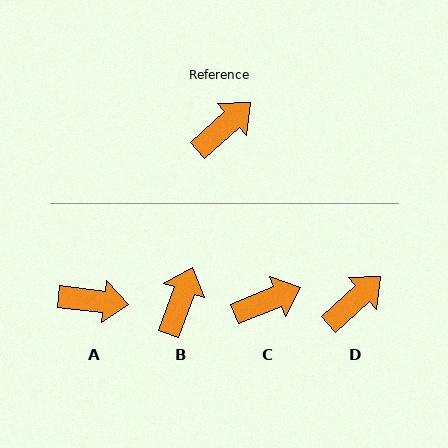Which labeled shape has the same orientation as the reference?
D.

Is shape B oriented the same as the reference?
No, it is off by about 28 degrees.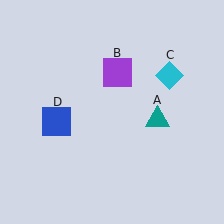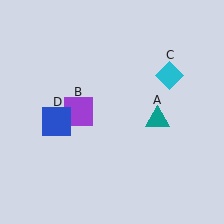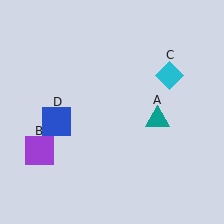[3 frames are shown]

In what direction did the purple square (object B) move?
The purple square (object B) moved down and to the left.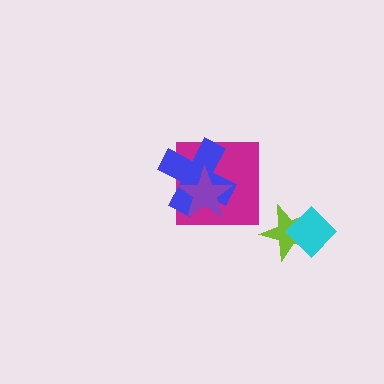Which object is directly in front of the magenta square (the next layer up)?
The blue cross is directly in front of the magenta square.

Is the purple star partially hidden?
No, no other shape covers it.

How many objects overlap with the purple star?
2 objects overlap with the purple star.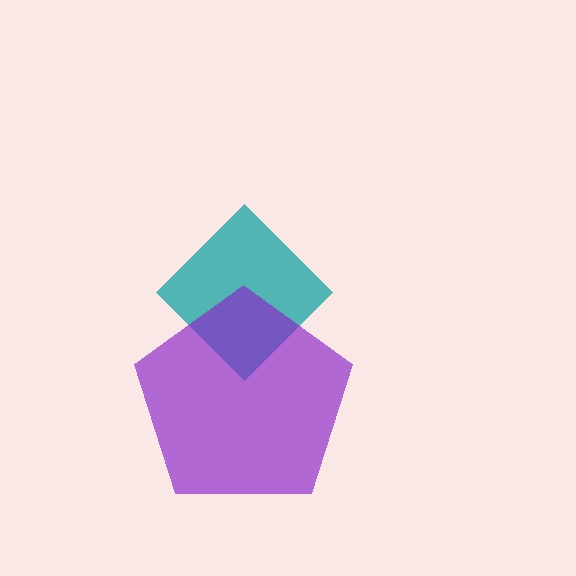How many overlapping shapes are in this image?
There are 2 overlapping shapes in the image.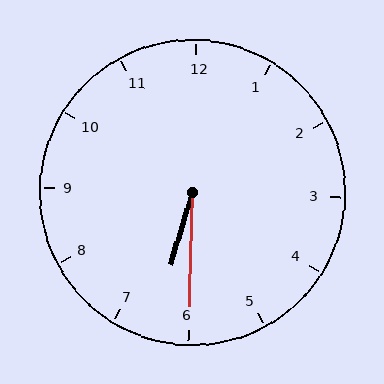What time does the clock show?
6:30.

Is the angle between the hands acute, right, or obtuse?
It is acute.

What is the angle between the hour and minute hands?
Approximately 15 degrees.